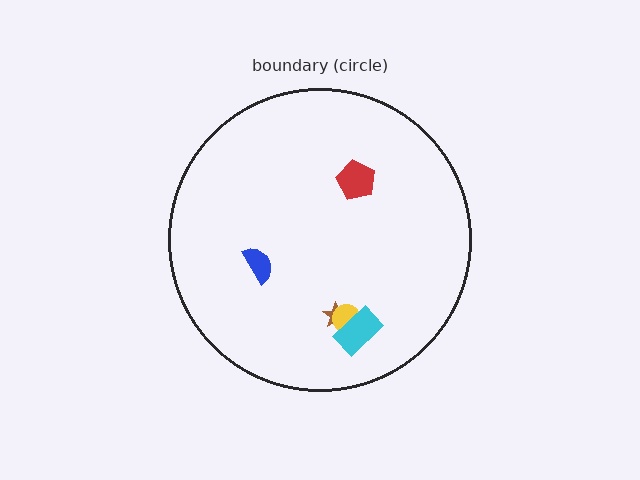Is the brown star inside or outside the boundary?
Inside.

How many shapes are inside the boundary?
5 inside, 0 outside.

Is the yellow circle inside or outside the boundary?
Inside.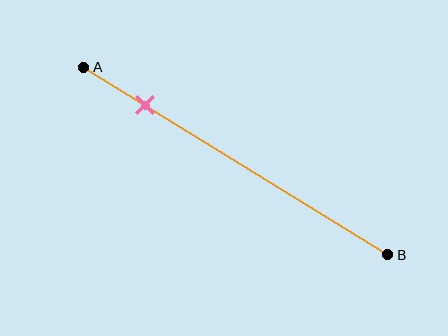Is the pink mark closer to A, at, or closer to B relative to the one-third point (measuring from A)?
The pink mark is closer to point A than the one-third point of segment AB.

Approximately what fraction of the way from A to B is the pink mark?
The pink mark is approximately 20% of the way from A to B.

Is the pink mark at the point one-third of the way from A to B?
No, the mark is at about 20% from A, not at the 33% one-third point.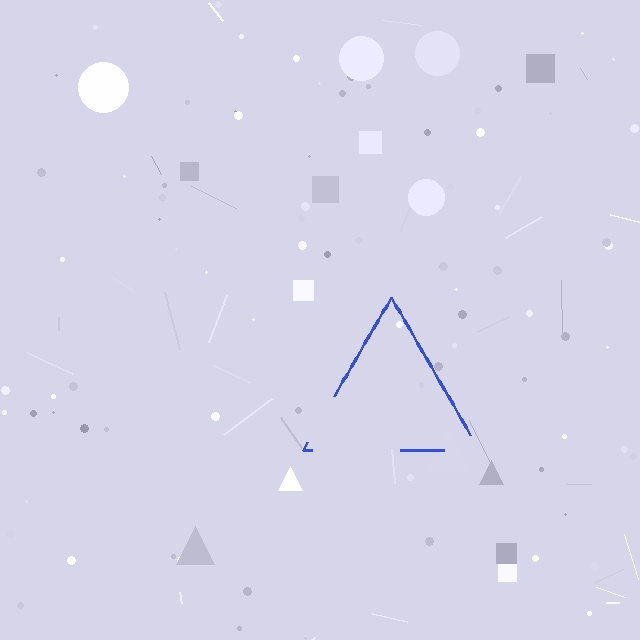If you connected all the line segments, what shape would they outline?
They would outline a triangle.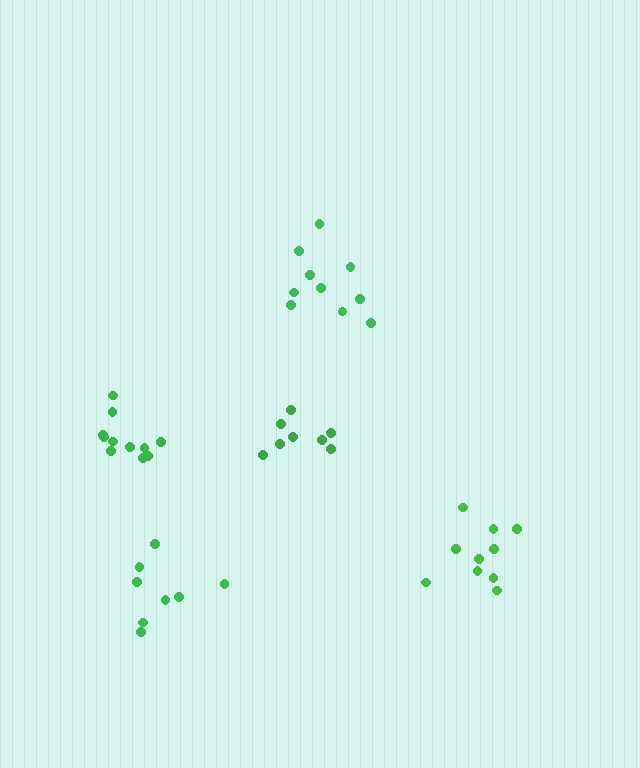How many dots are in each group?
Group 1: 8 dots, Group 2: 8 dots, Group 3: 10 dots, Group 4: 10 dots, Group 5: 11 dots (47 total).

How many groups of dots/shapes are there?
There are 5 groups.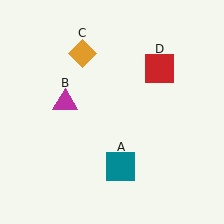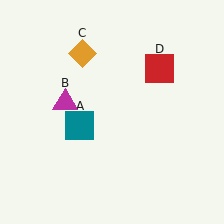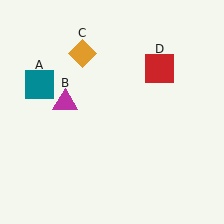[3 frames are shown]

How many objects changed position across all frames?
1 object changed position: teal square (object A).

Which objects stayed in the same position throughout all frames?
Magenta triangle (object B) and orange diamond (object C) and red square (object D) remained stationary.